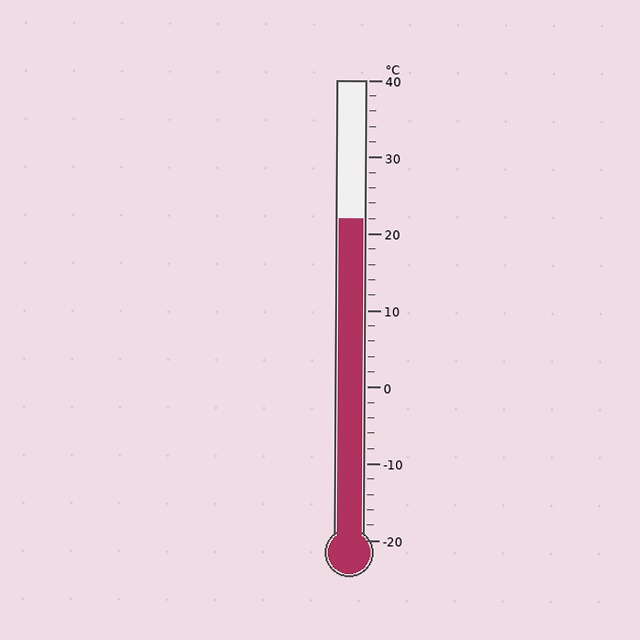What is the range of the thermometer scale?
The thermometer scale ranges from -20°C to 40°C.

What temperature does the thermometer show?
The thermometer shows approximately 22°C.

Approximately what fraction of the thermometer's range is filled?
The thermometer is filled to approximately 70% of its range.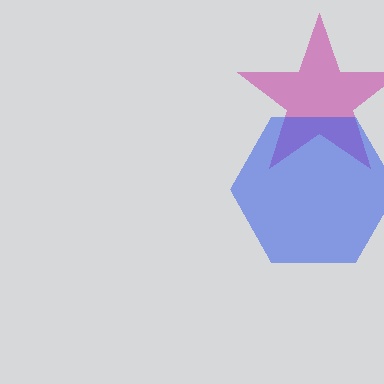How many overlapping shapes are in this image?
There are 2 overlapping shapes in the image.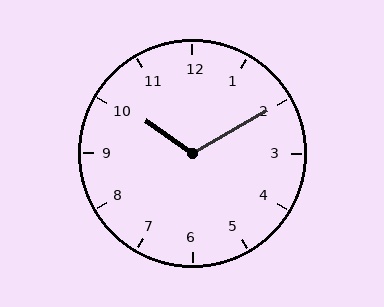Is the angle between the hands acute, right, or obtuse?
It is obtuse.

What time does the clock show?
10:10.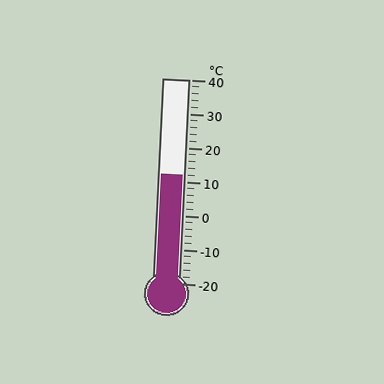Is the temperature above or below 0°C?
The temperature is above 0°C.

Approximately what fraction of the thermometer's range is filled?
The thermometer is filled to approximately 55% of its range.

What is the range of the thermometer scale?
The thermometer scale ranges from -20°C to 40°C.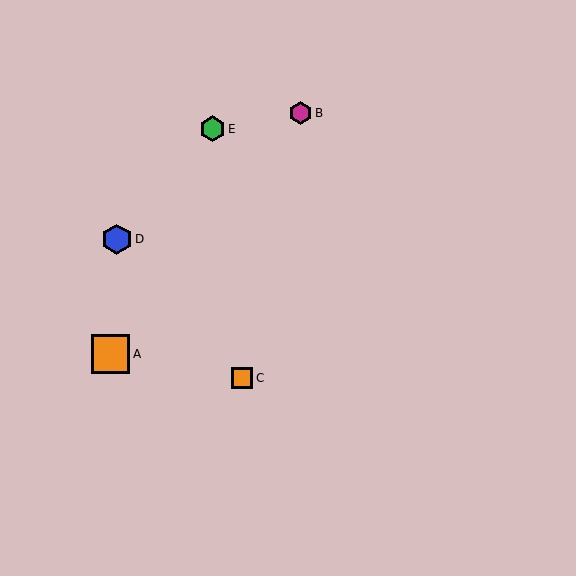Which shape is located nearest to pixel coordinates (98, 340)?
The orange square (labeled A) at (111, 354) is nearest to that location.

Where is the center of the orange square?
The center of the orange square is at (111, 354).